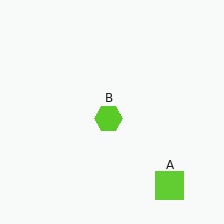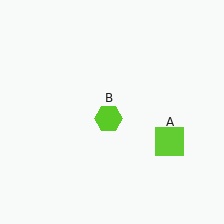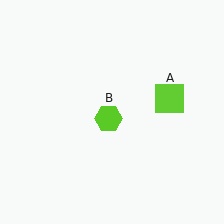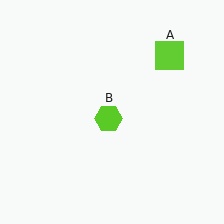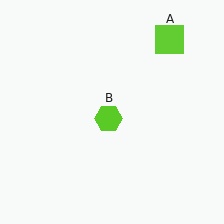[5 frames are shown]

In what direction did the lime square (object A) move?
The lime square (object A) moved up.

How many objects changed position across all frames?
1 object changed position: lime square (object A).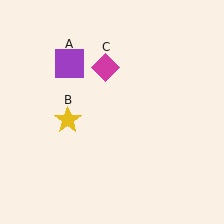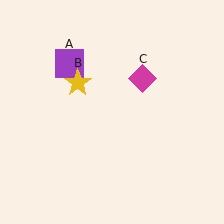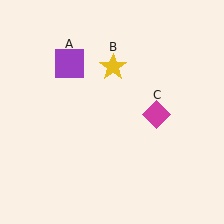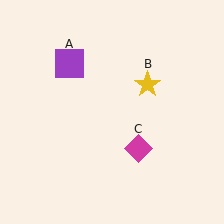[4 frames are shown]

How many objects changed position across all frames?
2 objects changed position: yellow star (object B), magenta diamond (object C).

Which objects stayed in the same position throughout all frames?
Purple square (object A) remained stationary.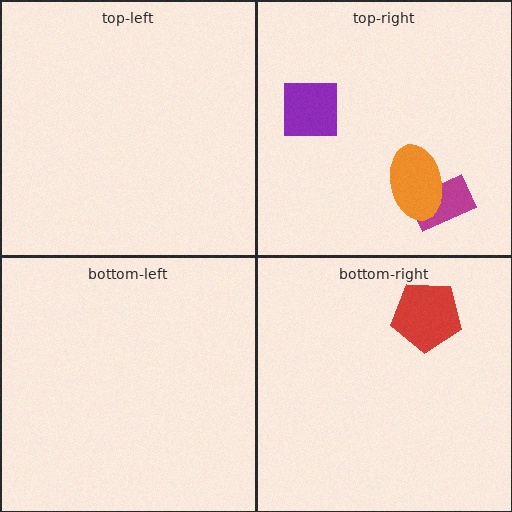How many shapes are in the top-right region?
3.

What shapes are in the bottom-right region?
The red pentagon.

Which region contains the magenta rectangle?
The top-right region.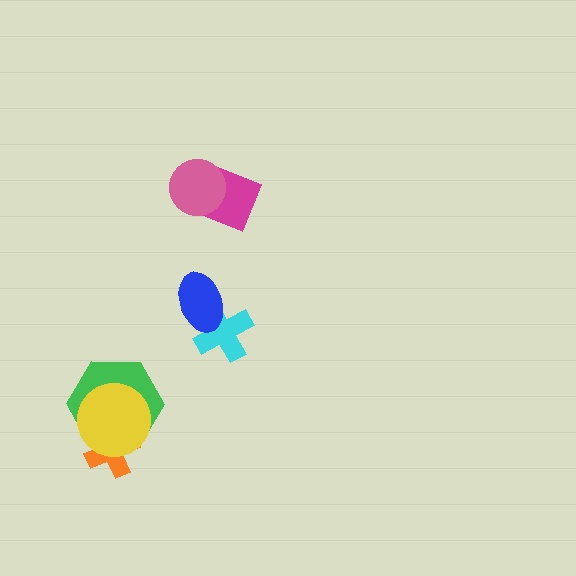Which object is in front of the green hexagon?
The yellow circle is in front of the green hexagon.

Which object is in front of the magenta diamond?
The pink circle is in front of the magenta diamond.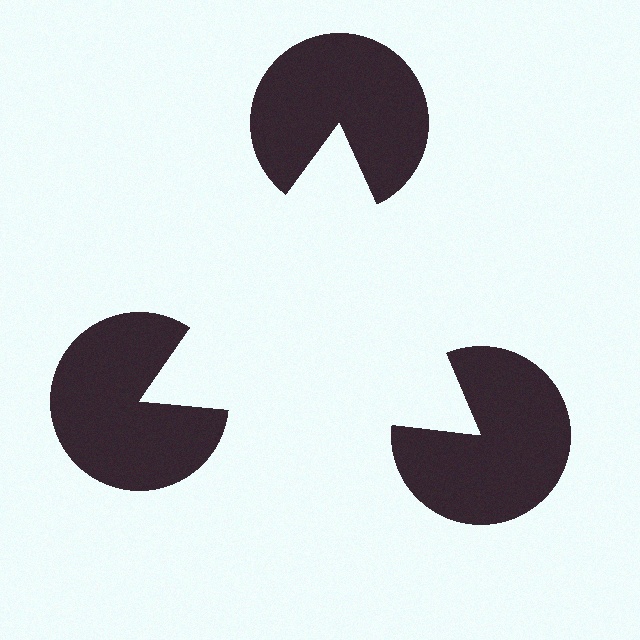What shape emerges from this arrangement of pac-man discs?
An illusory triangle — its edges are inferred from the aligned wedge cuts in the pac-man discs, not physically drawn.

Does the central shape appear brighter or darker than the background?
It typically appears slightly brighter than the background, even though no actual brightness change is drawn.